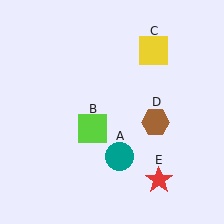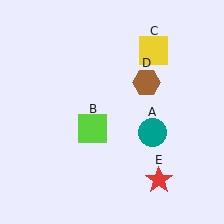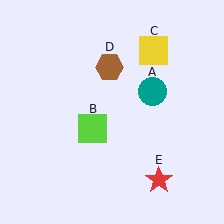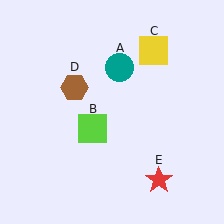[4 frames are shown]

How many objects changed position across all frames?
2 objects changed position: teal circle (object A), brown hexagon (object D).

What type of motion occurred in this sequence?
The teal circle (object A), brown hexagon (object D) rotated counterclockwise around the center of the scene.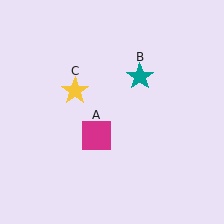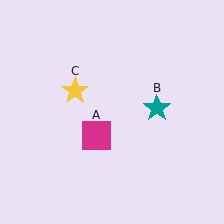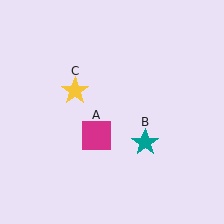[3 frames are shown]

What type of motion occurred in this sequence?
The teal star (object B) rotated clockwise around the center of the scene.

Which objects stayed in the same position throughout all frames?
Magenta square (object A) and yellow star (object C) remained stationary.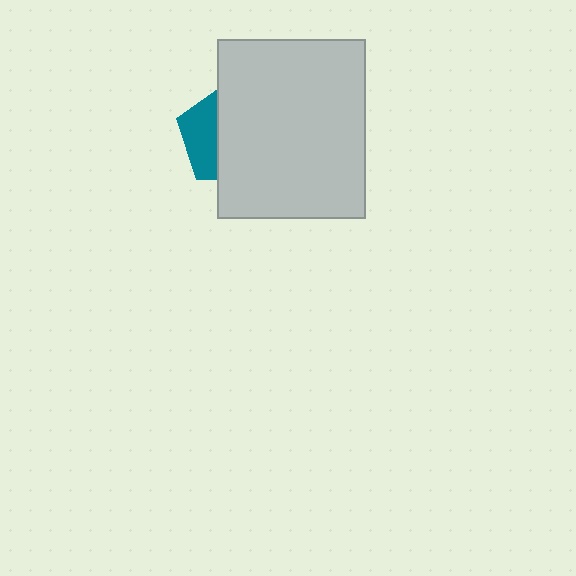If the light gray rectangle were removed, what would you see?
You would see the complete teal pentagon.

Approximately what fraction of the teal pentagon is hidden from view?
Roughly 65% of the teal pentagon is hidden behind the light gray rectangle.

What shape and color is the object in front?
The object in front is a light gray rectangle.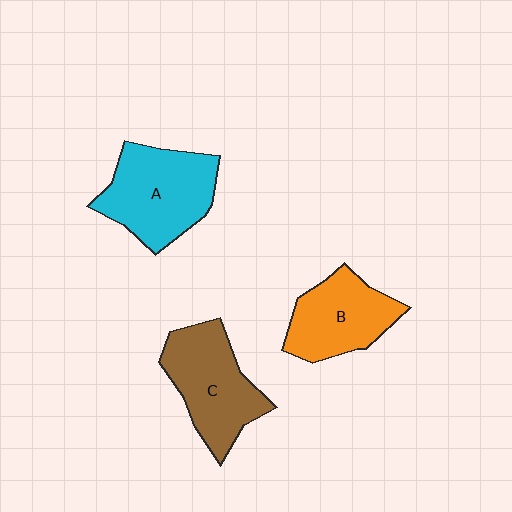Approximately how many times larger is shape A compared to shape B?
Approximately 1.3 times.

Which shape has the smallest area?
Shape B (orange).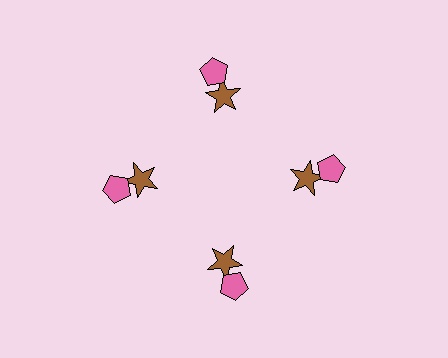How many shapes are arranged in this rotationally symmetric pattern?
There are 8 shapes, arranged in 4 groups of 2.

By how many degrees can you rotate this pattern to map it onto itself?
The pattern maps onto itself every 90 degrees of rotation.